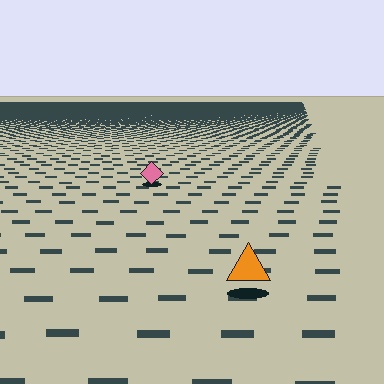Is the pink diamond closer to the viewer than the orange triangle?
No. The orange triangle is closer — you can tell from the texture gradient: the ground texture is coarser near it.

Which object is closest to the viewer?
The orange triangle is closest. The texture marks near it are larger and more spread out.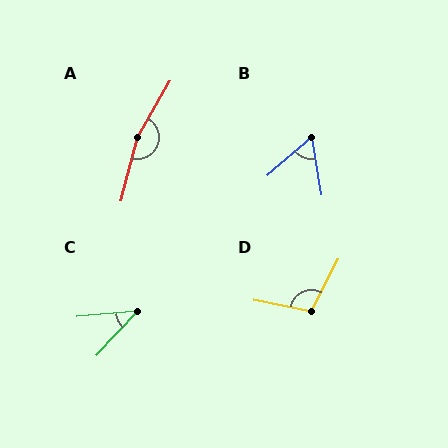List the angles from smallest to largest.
C (42°), B (59°), D (106°), A (165°).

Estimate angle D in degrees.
Approximately 106 degrees.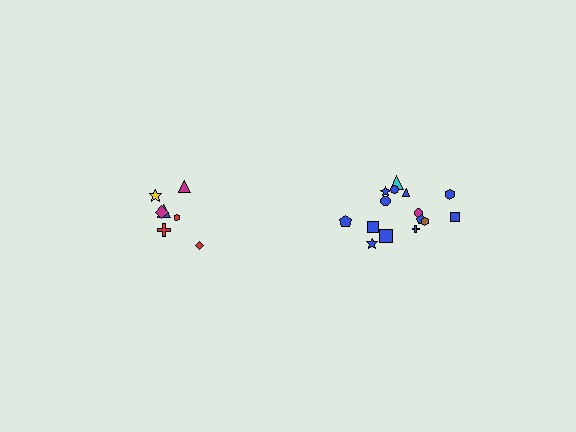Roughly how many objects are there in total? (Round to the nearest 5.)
Roughly 20 objects in total.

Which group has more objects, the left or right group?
The right group.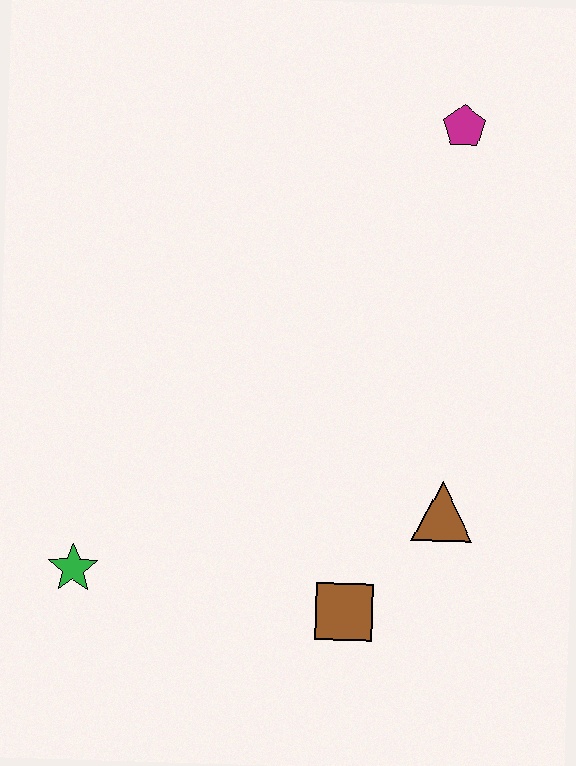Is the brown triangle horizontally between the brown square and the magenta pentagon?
Yes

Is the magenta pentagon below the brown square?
No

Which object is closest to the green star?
The brown square is closest to the green star.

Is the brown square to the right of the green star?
Yes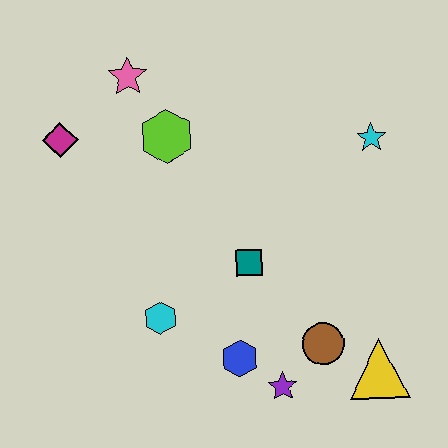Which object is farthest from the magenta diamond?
The yellow triangle is farthest from the magenta diamond.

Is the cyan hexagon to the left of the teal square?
Yes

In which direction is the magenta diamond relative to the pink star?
The magenta diamond is to the left of the pink star.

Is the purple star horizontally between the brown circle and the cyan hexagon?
Yes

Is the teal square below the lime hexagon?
Yes